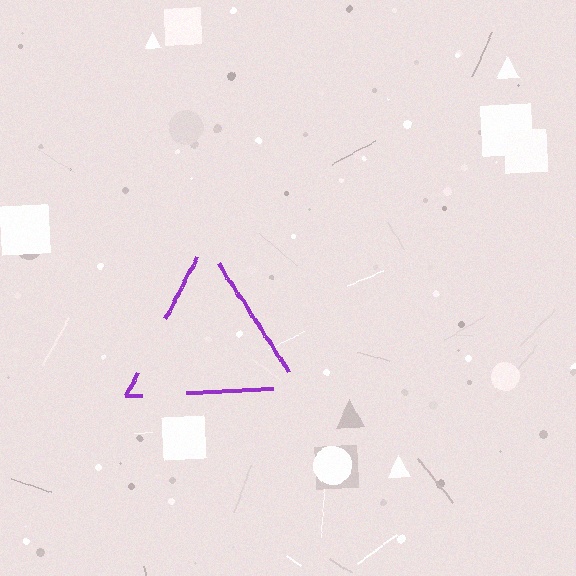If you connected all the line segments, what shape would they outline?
They would outline a triangle.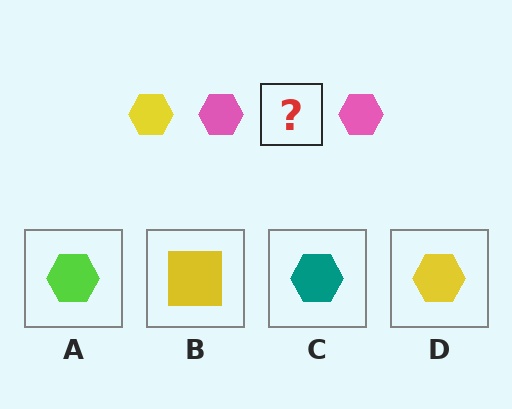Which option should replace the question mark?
Option D.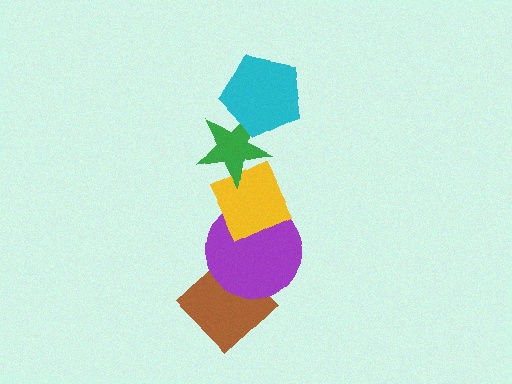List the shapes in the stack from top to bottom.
From top to bottom: the cyan pentagon, the green star, the yellow diamond, the purple circle, the brown diamond.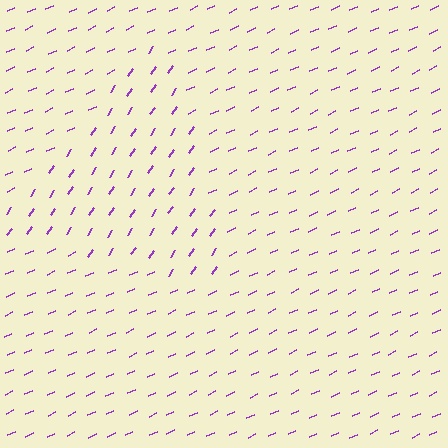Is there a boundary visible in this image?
Yes, there is a texture boundary formed by a change in line orientation.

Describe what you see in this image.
The image is filled with small purple line segments. A triangle region in the image has lines oriented differently from the surrounding lines, creating a visible texture boundary.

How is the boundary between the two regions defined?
The boundary is defined purely by a change in line orientation (approximately 33 degrees difference). All lines are the same color and thickness.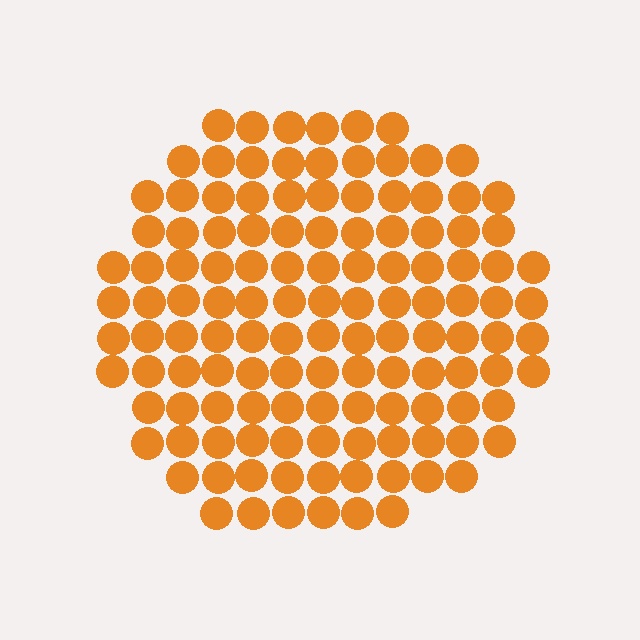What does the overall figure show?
The overall figure shows a circle.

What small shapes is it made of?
It is made of small circles.